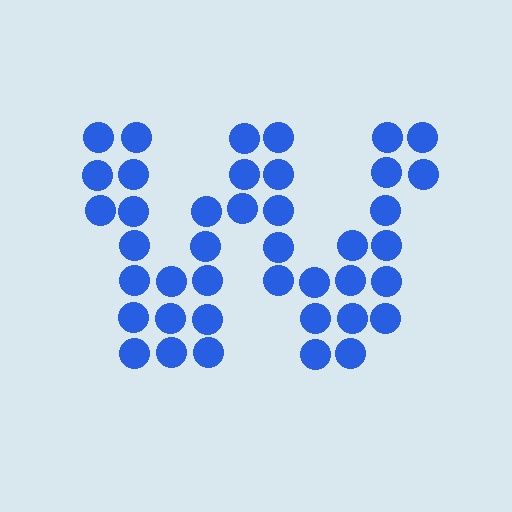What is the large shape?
The large shape is the letter W.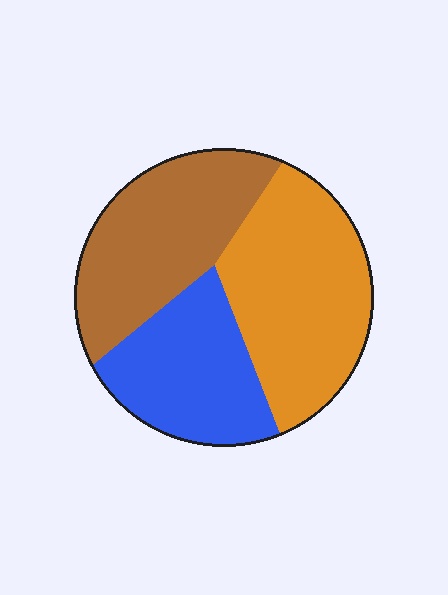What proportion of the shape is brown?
Brown takes up between a quarter and a half of the shape.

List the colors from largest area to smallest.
From largest to smallest: orange, brown, blue.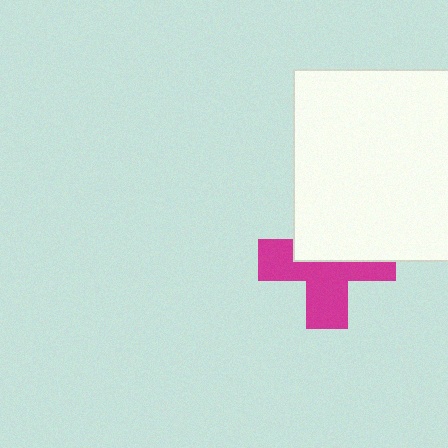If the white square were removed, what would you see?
You would see the complete magenta cross.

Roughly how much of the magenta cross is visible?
About half of it is visible (roughly 56%).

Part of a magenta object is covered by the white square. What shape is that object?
It is a cross.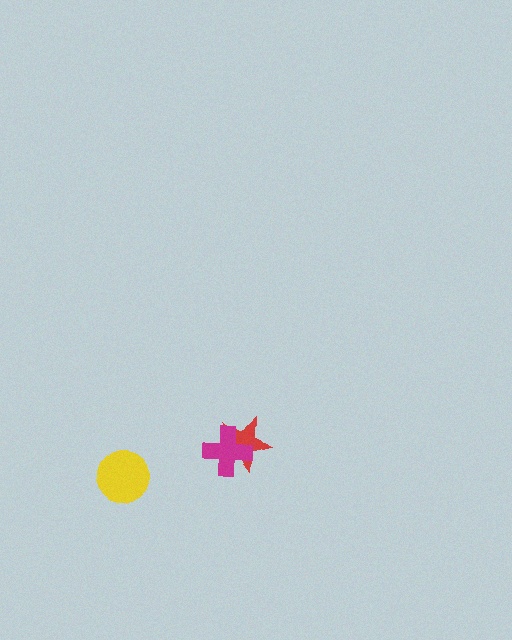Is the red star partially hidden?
Yes, it is partially covered by another shape.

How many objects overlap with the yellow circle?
0 objects overlap with the yellow circle.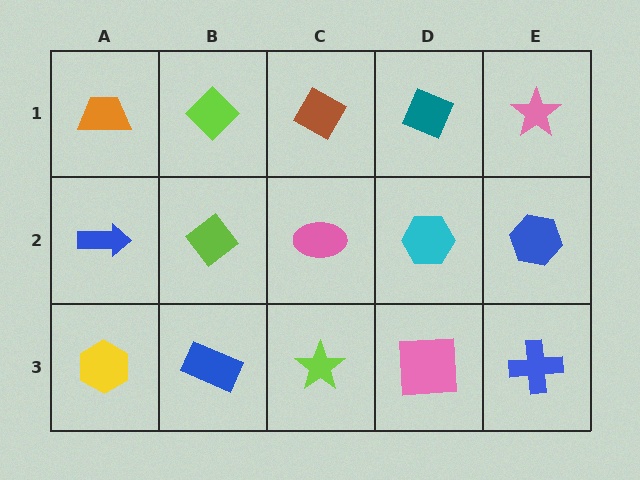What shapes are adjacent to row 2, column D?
A teal diamond (row 1, column D), a pink square (row 3, column D), a pink ellipse (row 2, column C), a blue hexagon (row 2, column E).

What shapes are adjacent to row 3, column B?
A lime diamond (row 2, column B), a yellow hexagon (row 3, column A), a lime star (row 3, column C).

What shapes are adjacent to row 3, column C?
A pink ellipse (row 2, column C), a blue rectangle (row 3, column B), a pink square (row 3, column D).